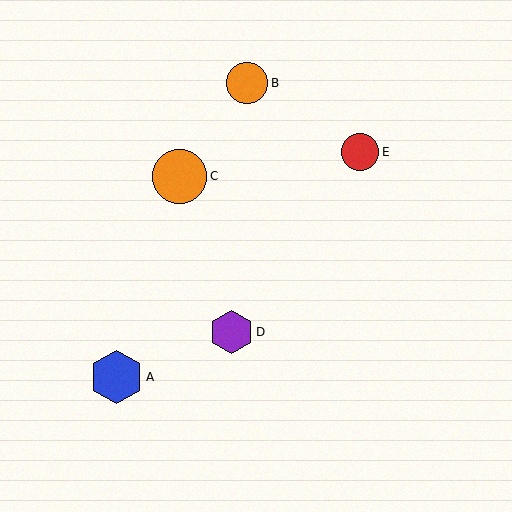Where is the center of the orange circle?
The center of the orange circle is at (247, 83).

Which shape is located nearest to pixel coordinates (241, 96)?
The orange circle (labeled B) at (247, 83) is nearest to that location.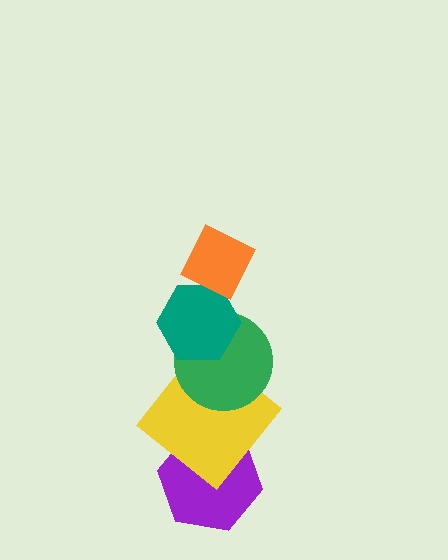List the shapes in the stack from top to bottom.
From top to bottom: the orange diamond, the teal hexagon, the green circle, the yellow diamond, the purple hexagon.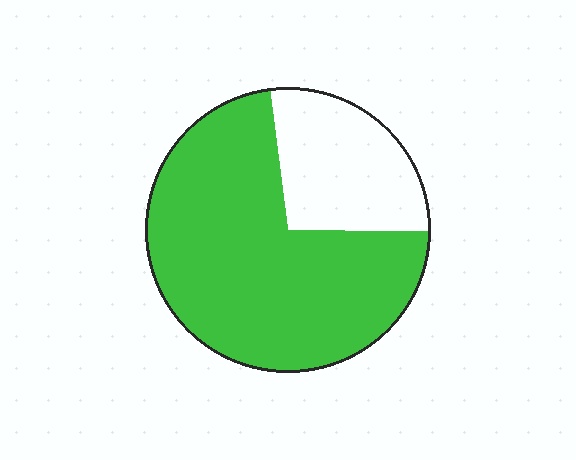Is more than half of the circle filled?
Yes.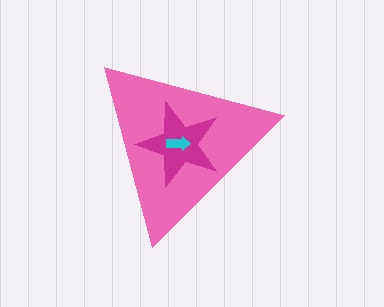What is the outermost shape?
The pink triangle.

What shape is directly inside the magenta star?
The cyan arrow.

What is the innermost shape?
The cyan arrow.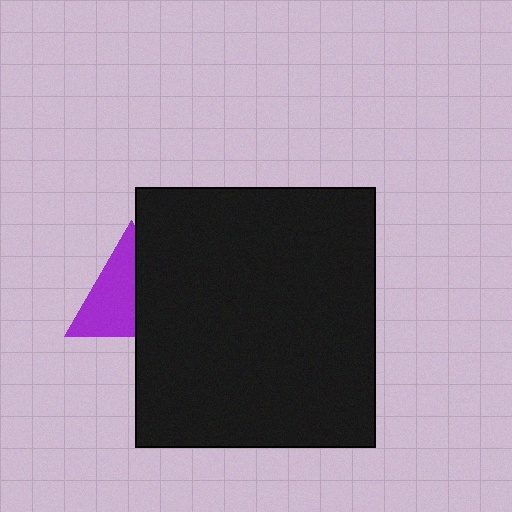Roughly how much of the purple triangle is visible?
About half of it is visible (roughly 56%).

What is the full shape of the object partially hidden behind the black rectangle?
The partially hidden object is a purple triangle.